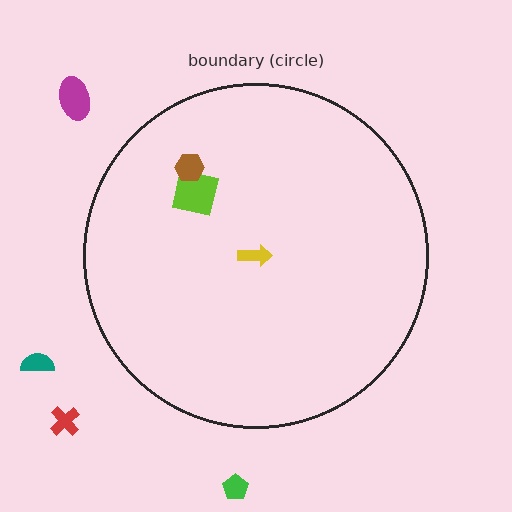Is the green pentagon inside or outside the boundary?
Outside.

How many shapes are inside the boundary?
3 inside, 4 outside.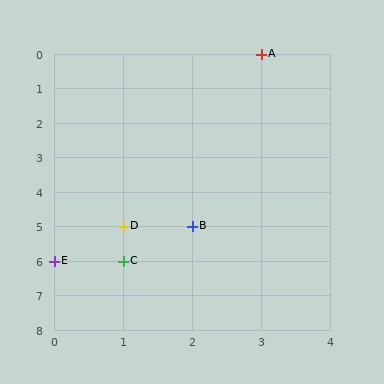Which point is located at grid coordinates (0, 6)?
Point E is at (0, 6).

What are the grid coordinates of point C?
Point C is at grid coordinates (1, 6).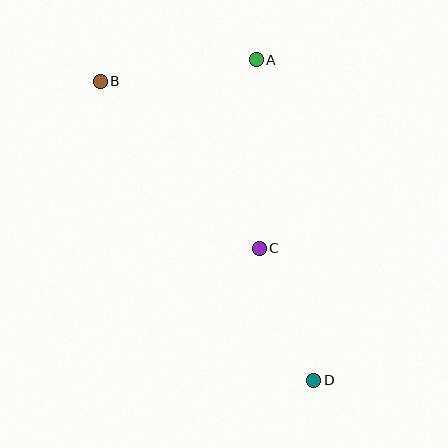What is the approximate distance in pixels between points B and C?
The distance between B and C is approximately 230 pixels.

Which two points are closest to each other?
Points C and D are closest to each other.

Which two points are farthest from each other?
Points B and D are farthest from each other.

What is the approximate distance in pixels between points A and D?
The distance between A and D is approximately 326 pixels.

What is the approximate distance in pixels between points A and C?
The distance between A and C is approximately 188 pixels.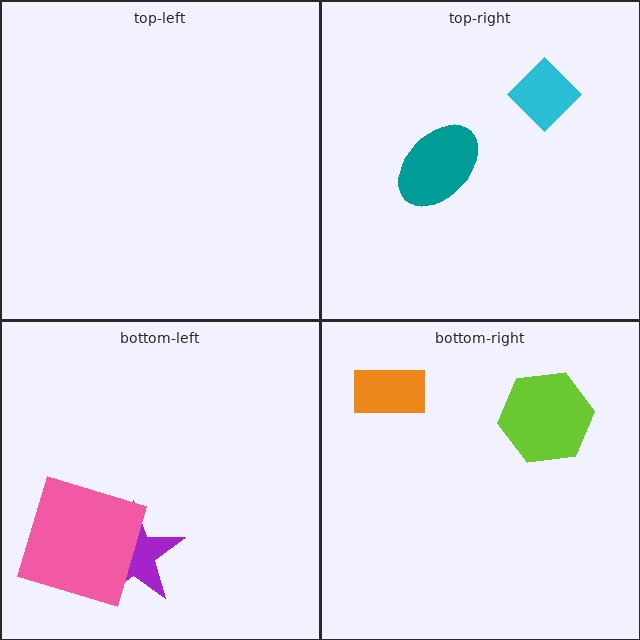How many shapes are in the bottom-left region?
2.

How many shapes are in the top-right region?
2.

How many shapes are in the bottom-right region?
2.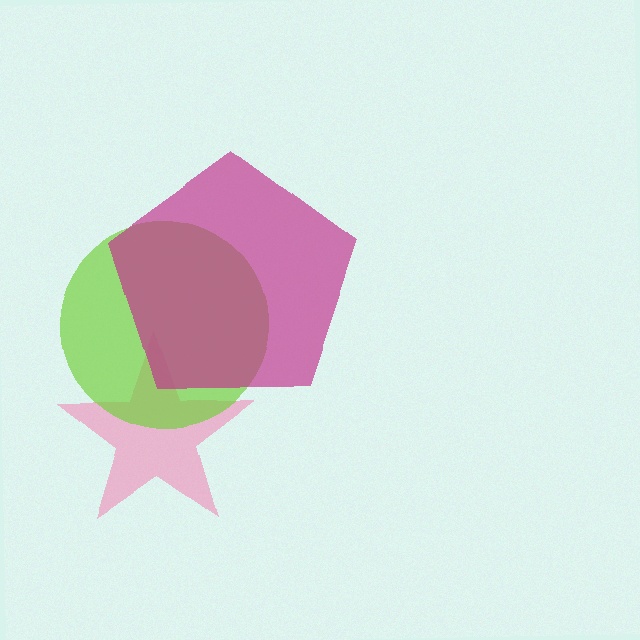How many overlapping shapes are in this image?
There are 3 overlapping shapes in the image.